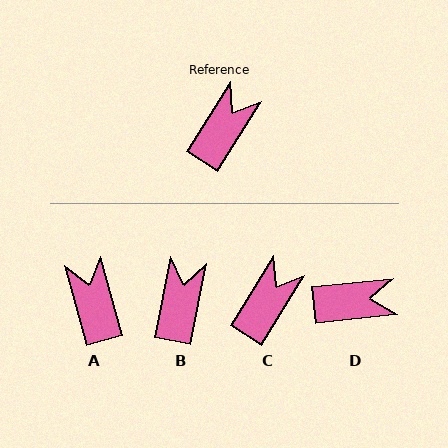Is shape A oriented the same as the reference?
No, it is off by about 48 degrees.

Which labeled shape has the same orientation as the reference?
C.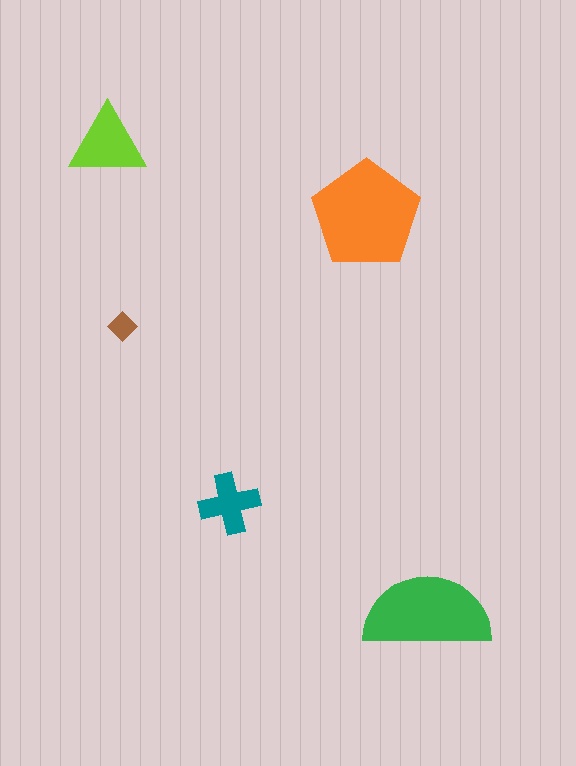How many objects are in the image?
There are 5 objects in the image.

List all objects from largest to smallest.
The orange pentagon, the green semicircle, the lime triangle, the teal cross, the brown diamond.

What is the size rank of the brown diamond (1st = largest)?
5th.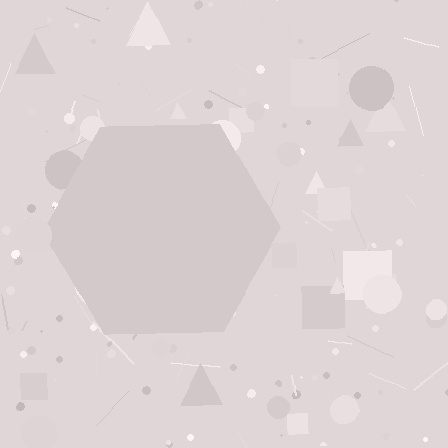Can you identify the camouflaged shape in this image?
The camouflaged shape is a hexagon.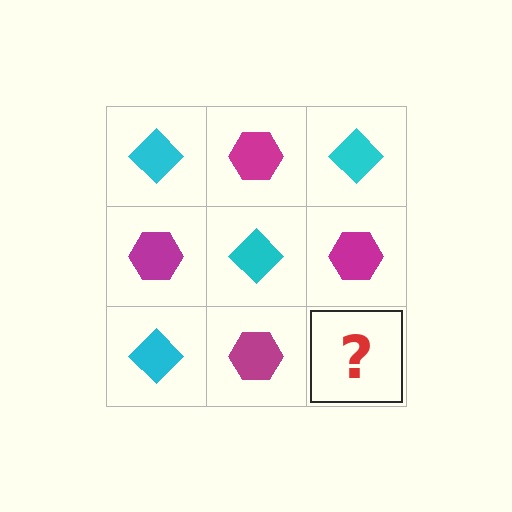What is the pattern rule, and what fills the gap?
The rule is that it alternates cyan diamond and magenta hexagon in a checkerboard pattern. The gap should be filled with a cyan diamond.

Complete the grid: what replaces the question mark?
The question mark should be replaced with a cyan diamond.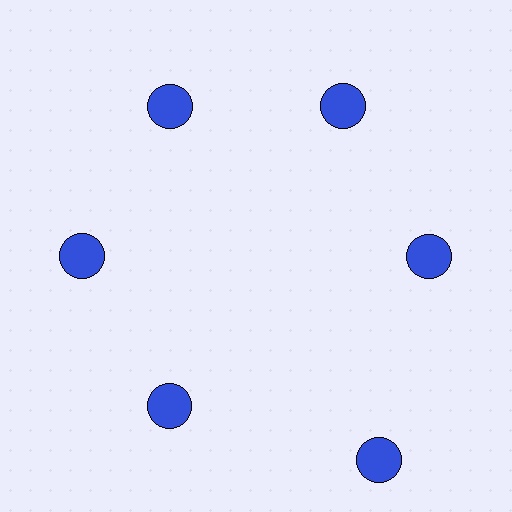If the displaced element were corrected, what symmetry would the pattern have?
It would have 6-fold rotational symmetry — the pattern would map onto itself every 60 degrees.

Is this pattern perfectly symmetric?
No. The 6 blue circles are arranged in a ring, but one element near the 5 o'clock position is pushed outward from the center, breaking the 6-fold rotational symmetry.